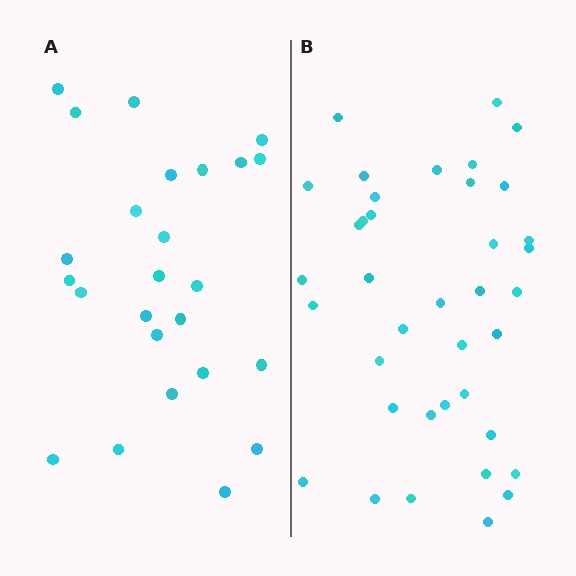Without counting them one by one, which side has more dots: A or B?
Region B (the right region) has more dots.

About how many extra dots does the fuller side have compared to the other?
Region B has approximately 15 more dots than region A.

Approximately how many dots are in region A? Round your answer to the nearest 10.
About 20 dots. (The exact count is 25, which rounds to 20.)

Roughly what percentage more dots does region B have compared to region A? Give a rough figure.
About 50% more.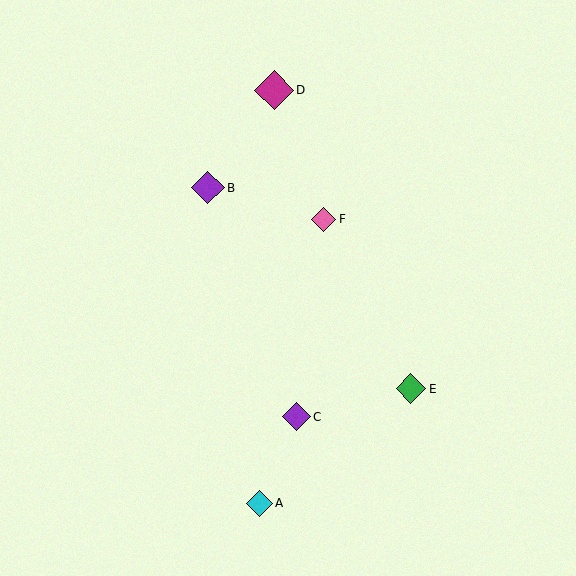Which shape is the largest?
The magenta diamond (labeled D) is the largest.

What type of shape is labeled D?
Shape D is a magenta diamond.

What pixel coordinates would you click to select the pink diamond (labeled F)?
Click at (324, 220) to select the pink diamond F.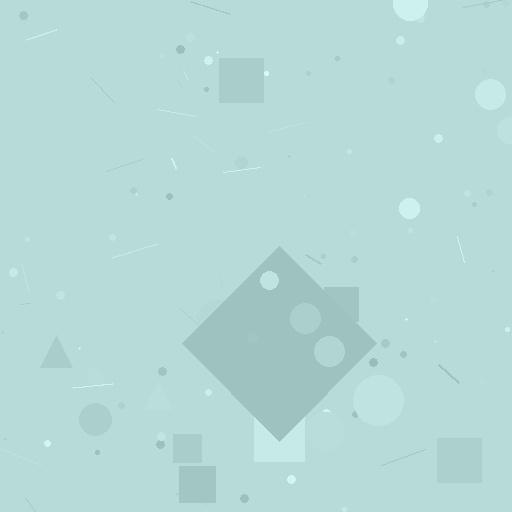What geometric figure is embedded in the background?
A diamond is embedded in the background.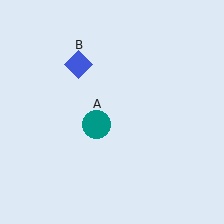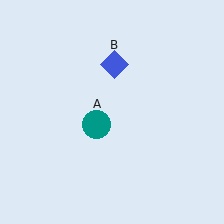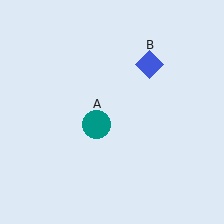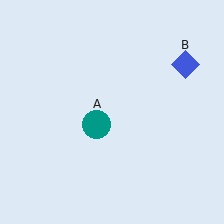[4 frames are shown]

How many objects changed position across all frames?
1 object changed position: blue diamond (object B).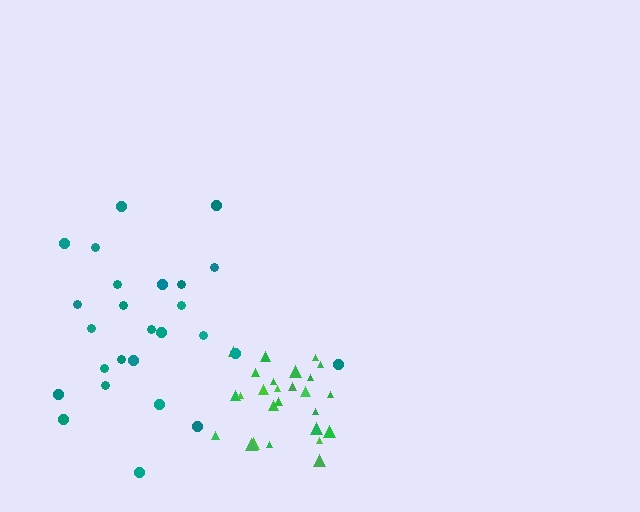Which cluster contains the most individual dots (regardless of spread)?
Green (26).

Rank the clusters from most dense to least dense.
green, teal.